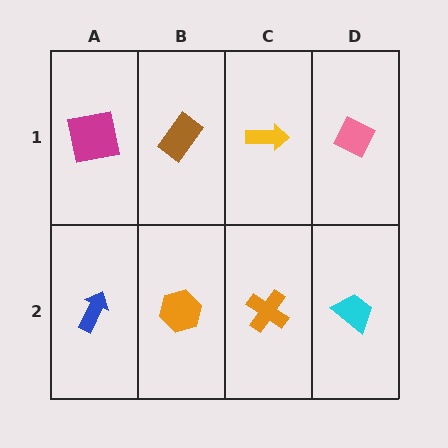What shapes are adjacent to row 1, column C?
An orange cross (row 2, column C), a brown rectangle (row 1, column B), a pink diamond (row 1, column D).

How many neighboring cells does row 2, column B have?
3.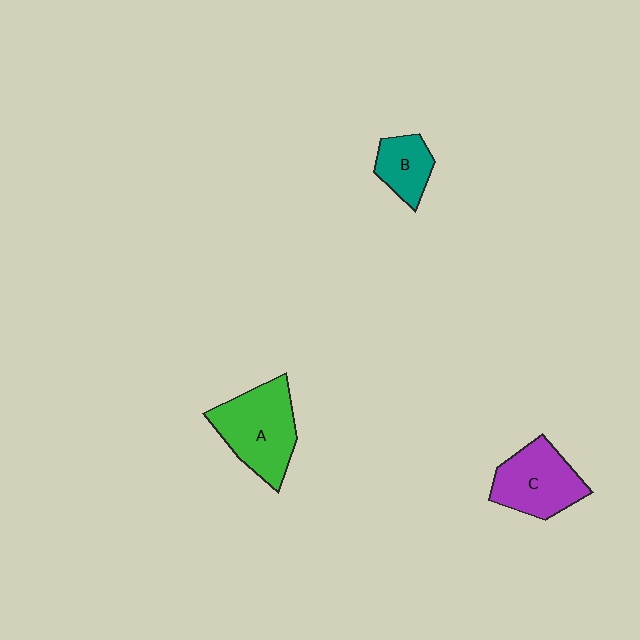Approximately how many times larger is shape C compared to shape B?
Approximately 1.7 times.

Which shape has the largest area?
Shape A (green).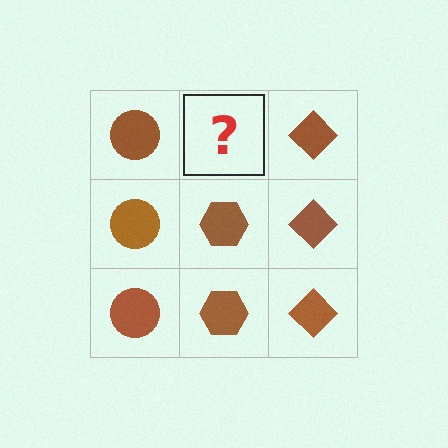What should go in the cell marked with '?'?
The missing cell should contain a brown hexagon.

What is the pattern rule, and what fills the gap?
The rule is that each column has a consistent shape. The gap should be filled with a brown hexagon.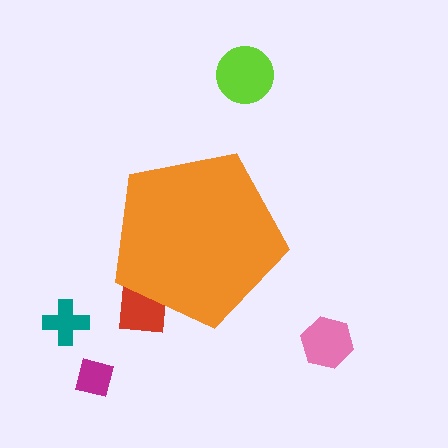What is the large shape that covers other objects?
An orange pentagon.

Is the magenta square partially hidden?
No, the magenta square is fully visible.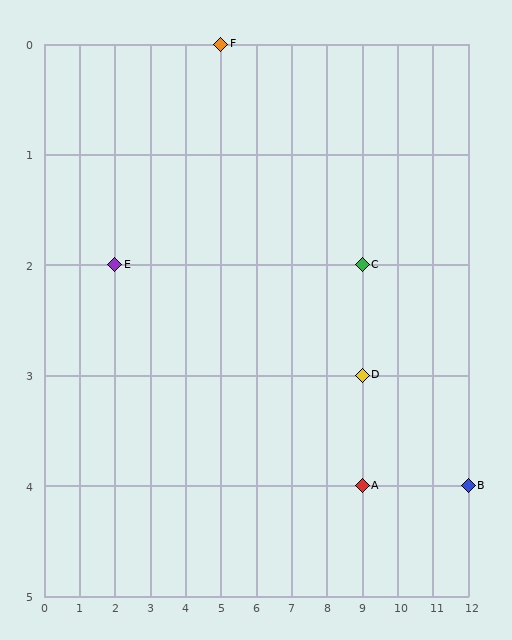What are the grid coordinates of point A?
Point A is at grid coordinates (9, 4).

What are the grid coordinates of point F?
Point F is at grid coordinates (5, 0).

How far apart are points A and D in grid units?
Points A and D are 1 row apart.